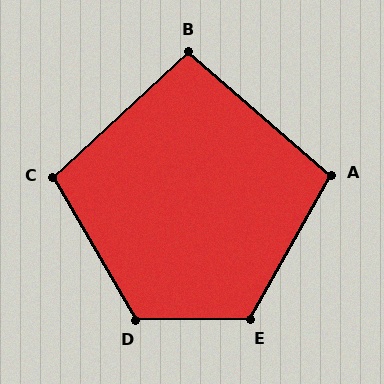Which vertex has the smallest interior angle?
B, at approximately 96 degrees.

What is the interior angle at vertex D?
Approximately 120 degrees (obtuse).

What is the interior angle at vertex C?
Approximately 103 degrees (obtuse).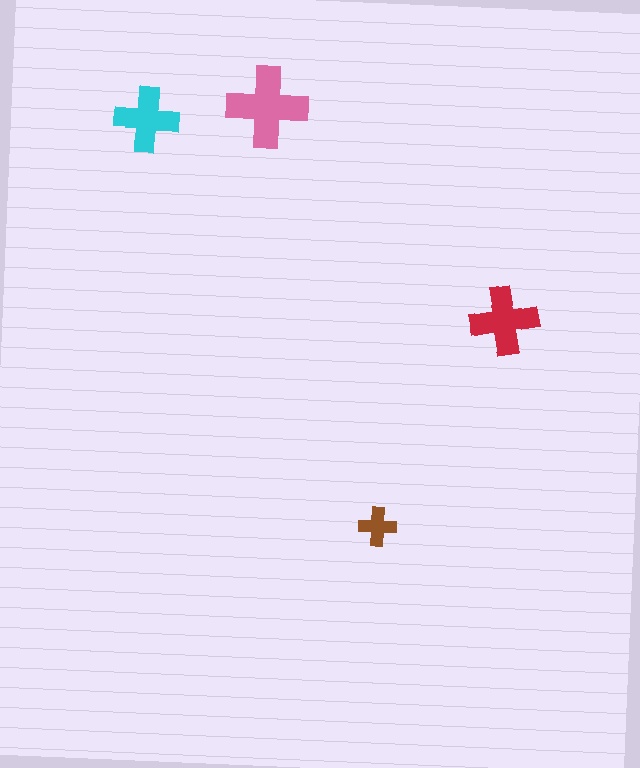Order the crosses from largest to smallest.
the pink one, the red one, the cyan one, the brown one.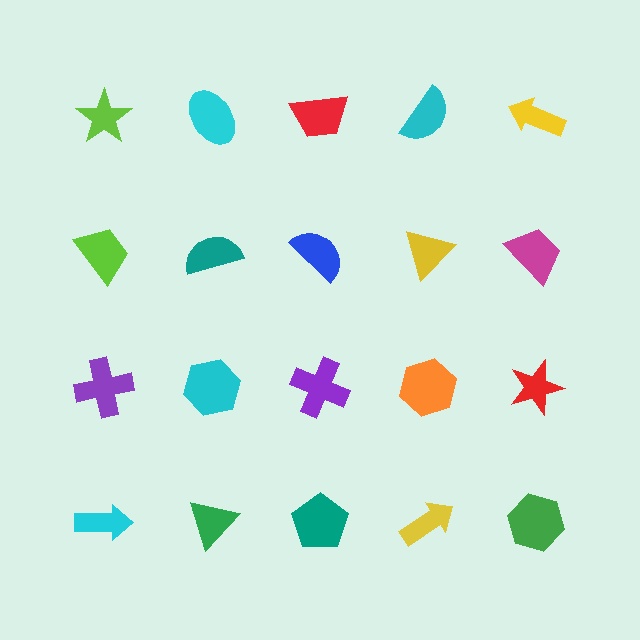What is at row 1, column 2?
A cyan ellipse.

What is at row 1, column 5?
A yellow arrow.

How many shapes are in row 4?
5 shapes.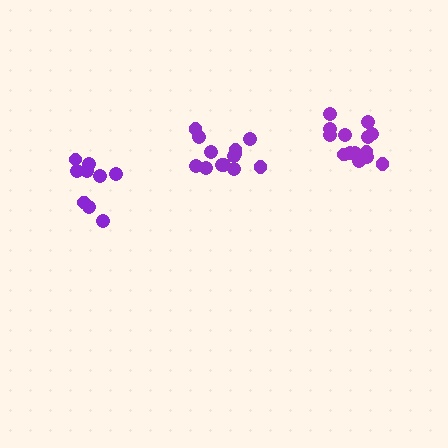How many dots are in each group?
Group 1: 9 dots, Group 2: 14 dots, Group 3: 13 dots (36 total).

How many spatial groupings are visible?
There are 3 spatial groupings.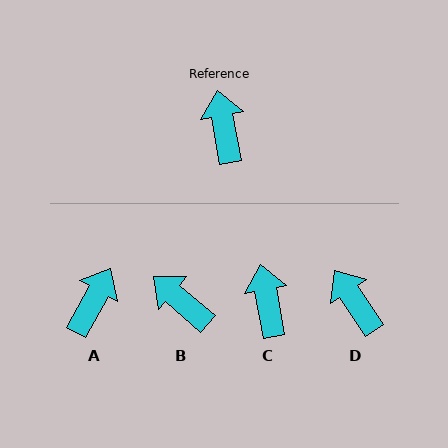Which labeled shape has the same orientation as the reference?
C.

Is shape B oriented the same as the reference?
No, it is off by about 39 degrees.